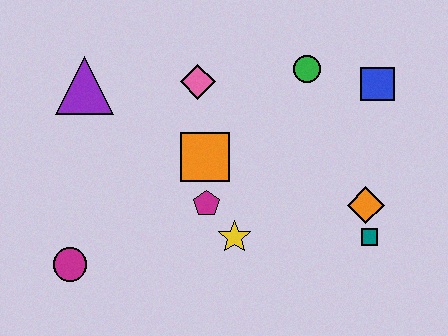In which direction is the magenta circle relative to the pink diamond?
The magenta circle is below the pink diamond.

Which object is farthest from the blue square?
The magenta circle is farthest from the blue square.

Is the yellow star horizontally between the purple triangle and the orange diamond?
Yes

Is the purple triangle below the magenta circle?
No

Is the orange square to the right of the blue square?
No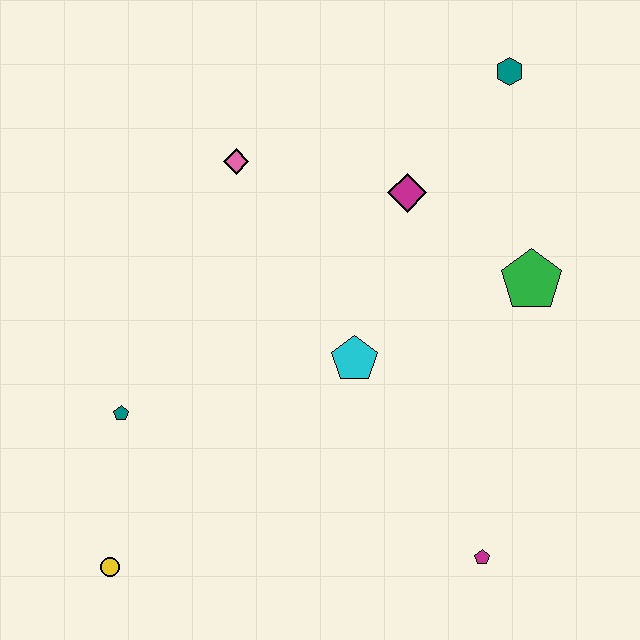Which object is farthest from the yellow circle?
The teal hexagon is farthest from the yellow circle.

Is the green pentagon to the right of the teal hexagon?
Yes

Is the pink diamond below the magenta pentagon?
No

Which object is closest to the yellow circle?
The teal pentagon is closest to the yellow circle.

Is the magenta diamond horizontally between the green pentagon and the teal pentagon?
Yes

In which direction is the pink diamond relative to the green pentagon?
The pink diamond is to the left of the green pentagon.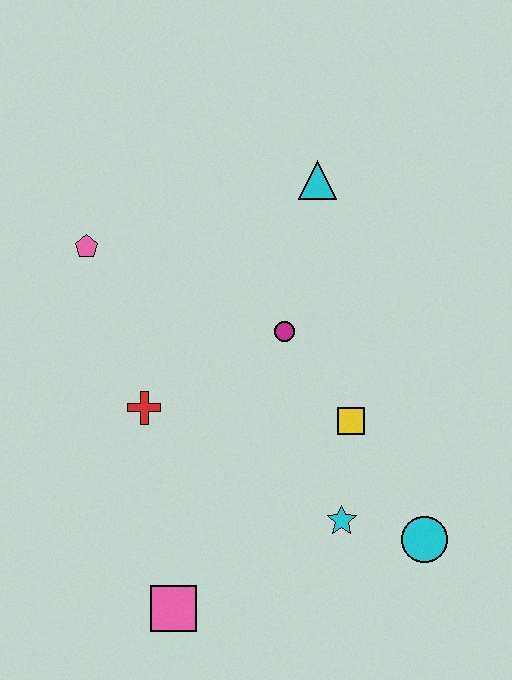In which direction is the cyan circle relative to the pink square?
The cyan circle is to the right of the pink square.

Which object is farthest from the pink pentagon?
The cyan circle is farthest from the pink pentagon.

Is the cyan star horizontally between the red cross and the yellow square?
Yes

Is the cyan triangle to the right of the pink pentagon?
Yes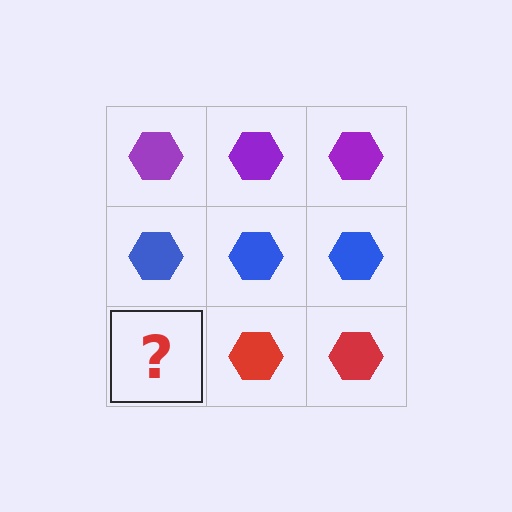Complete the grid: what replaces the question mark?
The question mark should be replaced with a red hexagon.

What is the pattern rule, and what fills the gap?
The rule is that each row has a consistent color. The gap should be filled with a red hexagon.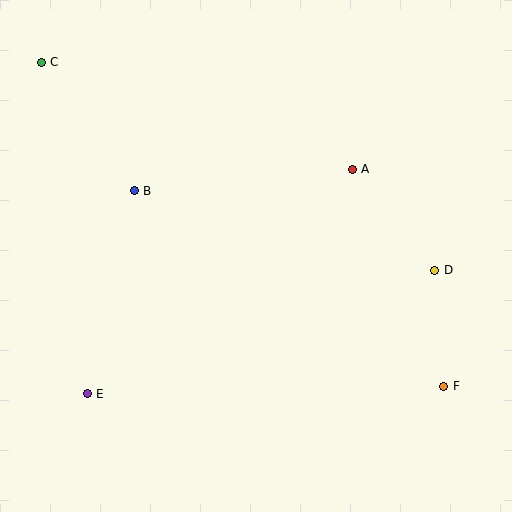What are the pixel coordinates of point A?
Point A is at (352, 169).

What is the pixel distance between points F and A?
The distance between F and A is 235 pixels.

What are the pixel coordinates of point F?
Point F is at (444, 386).